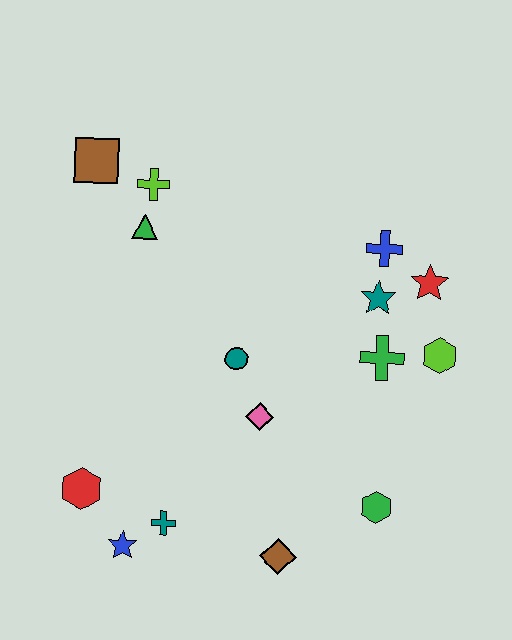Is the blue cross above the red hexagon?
Yes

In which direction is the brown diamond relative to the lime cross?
The brown diamond is below the lime cross.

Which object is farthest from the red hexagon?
The red star is farthest from the red hexagon.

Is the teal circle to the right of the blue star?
Yes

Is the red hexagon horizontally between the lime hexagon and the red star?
No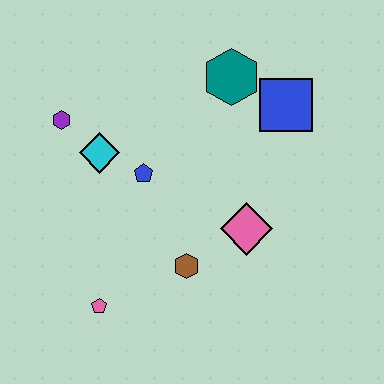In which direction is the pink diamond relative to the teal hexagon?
The pink diamond is below the teal hexagon.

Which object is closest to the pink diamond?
The brown hexagon is closest to the pink diamond.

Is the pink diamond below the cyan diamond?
Yes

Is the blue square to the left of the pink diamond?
No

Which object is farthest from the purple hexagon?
The blue square is farthest from the purple hexagon.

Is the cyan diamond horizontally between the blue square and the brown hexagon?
No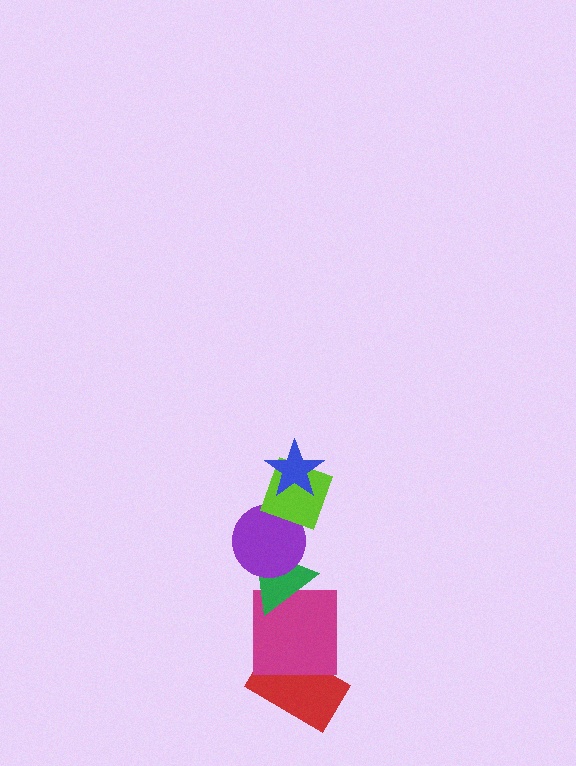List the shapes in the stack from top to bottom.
From top to bottom: the blue star, the lime diamond, the purple circle, the green triangle, the magenta square, the red rectangle.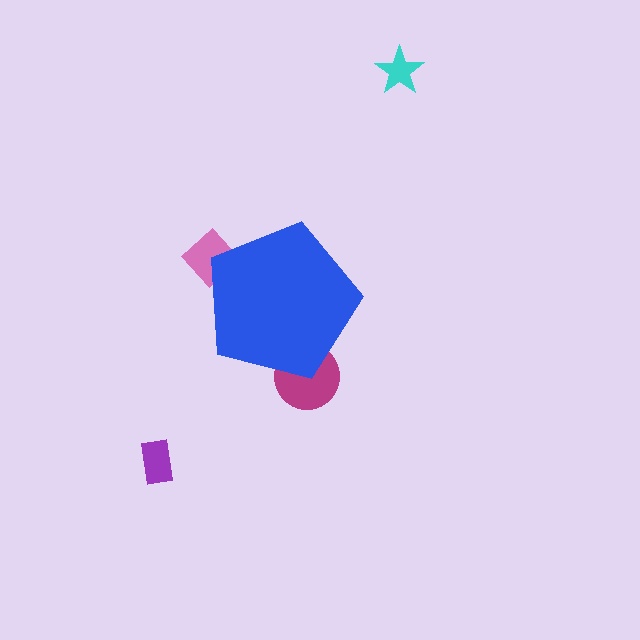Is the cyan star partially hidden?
No, the cyan star is fully visible.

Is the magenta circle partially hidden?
Yes, the magenta circle is partially hidden behind the blue pentagon.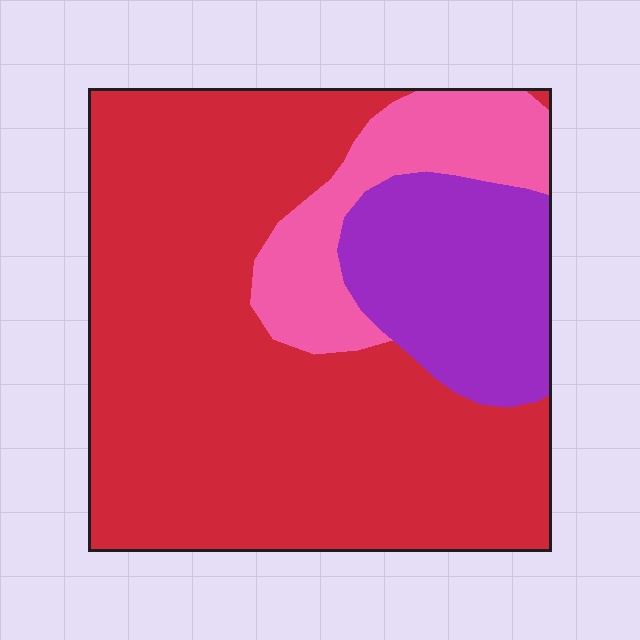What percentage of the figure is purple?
Purple covers 18% of the figure.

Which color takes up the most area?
Red, at roughly 65%.